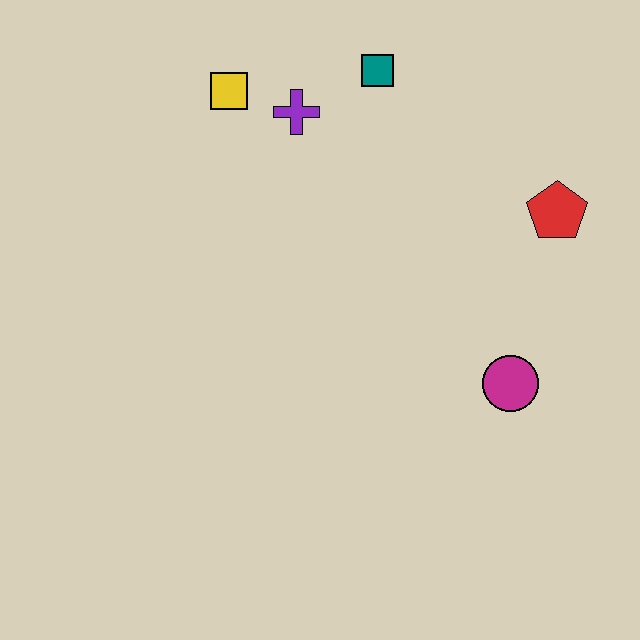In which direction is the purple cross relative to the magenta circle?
The purple cross is above the magenta circle.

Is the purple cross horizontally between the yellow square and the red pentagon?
Yes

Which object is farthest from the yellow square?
The magenta circle is farthest from the yellow square.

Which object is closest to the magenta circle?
The red pentagon is closest to the magenta circle.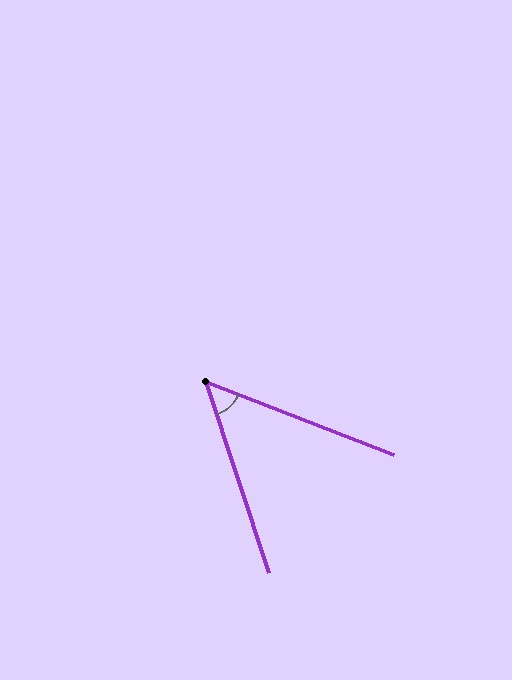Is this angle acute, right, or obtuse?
It is acute.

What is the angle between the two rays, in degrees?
Approximately 51 degrees.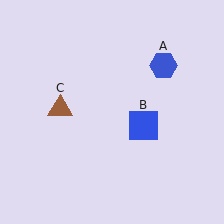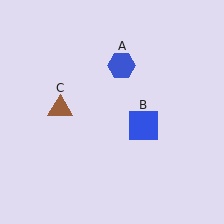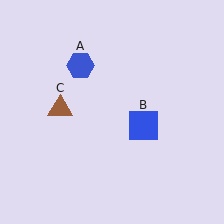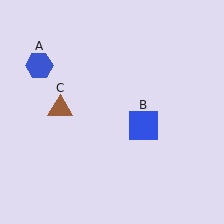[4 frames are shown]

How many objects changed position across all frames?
1 object changed position: blue hexagon (object A).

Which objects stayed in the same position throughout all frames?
Blue square (object B) and brown triangle (object C) remained stationary.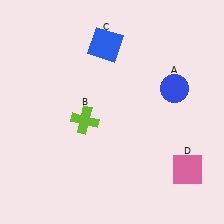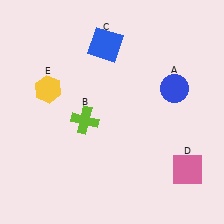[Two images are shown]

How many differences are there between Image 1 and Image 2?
There is 1 difference between the two images.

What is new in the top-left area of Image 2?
A yellow hexagon (E) was added in the top-left area of Image 2.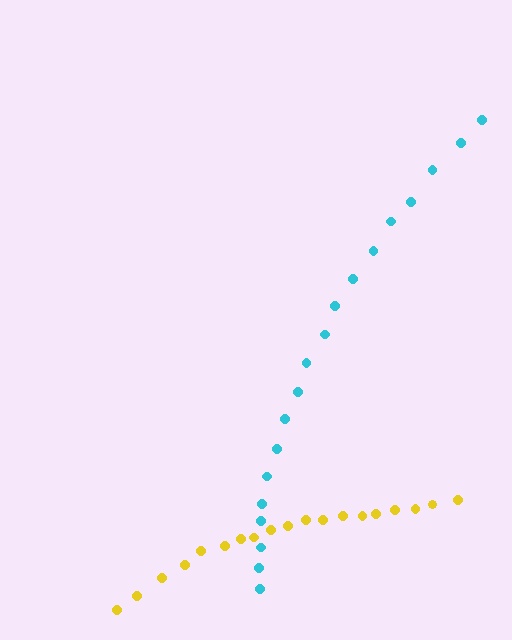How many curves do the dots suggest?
There are 2 distinct paths.